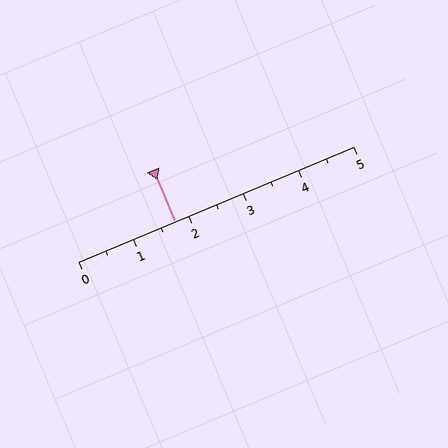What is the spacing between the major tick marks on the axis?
The major ticks are spaced 1 apart.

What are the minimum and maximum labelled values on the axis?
The axis runs from 0 to 5.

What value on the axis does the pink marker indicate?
The marker indicates approximately 1.8.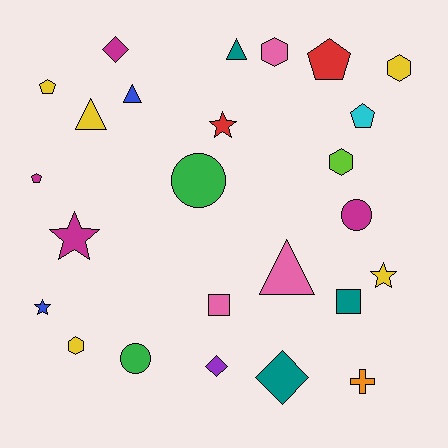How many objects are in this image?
There are 25 objects.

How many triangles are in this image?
There are 4 triangles.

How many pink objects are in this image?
There are 3 pink objects.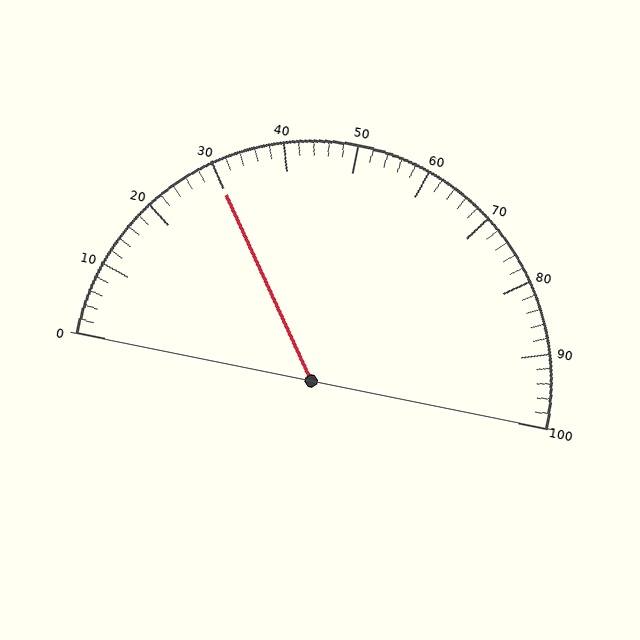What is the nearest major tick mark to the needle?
The nearest major tick mark is 30.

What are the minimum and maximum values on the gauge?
The gauge ranges from 0 to 100.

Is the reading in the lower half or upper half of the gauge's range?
The reading is in the lower half of the range (0 to 100).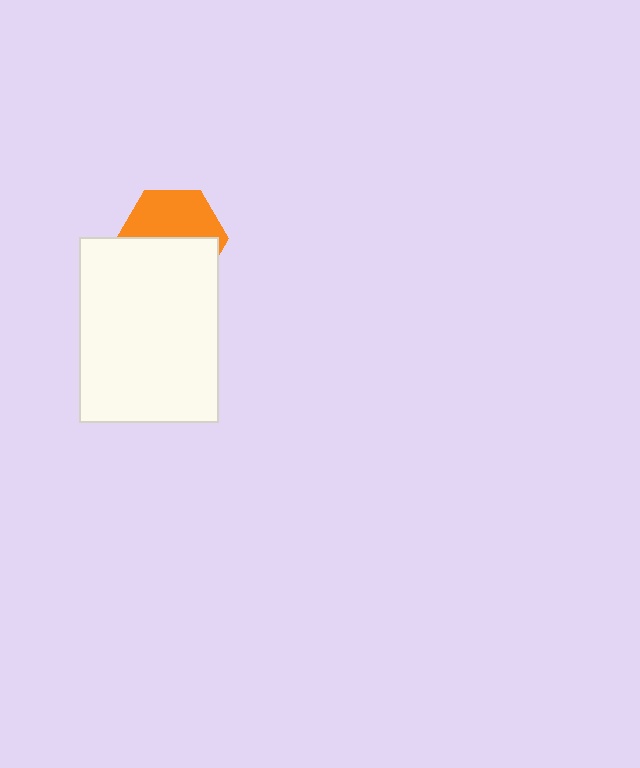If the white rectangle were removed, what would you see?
You would see the complete orange hexagon.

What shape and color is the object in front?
The object in front is a white rectangle.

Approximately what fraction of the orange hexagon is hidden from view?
Roughly 51% of the orange hexagon is hidden behind the white rectangle.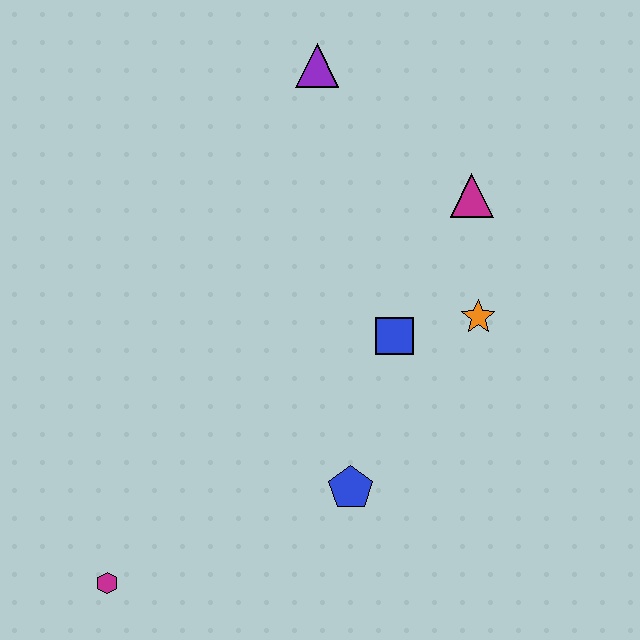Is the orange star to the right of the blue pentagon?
Yes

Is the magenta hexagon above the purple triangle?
No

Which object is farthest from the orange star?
The magenta hexagon is farthest from the orange star.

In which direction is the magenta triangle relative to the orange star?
The magenta triangle is above the orange star.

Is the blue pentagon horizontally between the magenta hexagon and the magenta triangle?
Yes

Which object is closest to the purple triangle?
The magenta triangle is closest to the purple triangle.